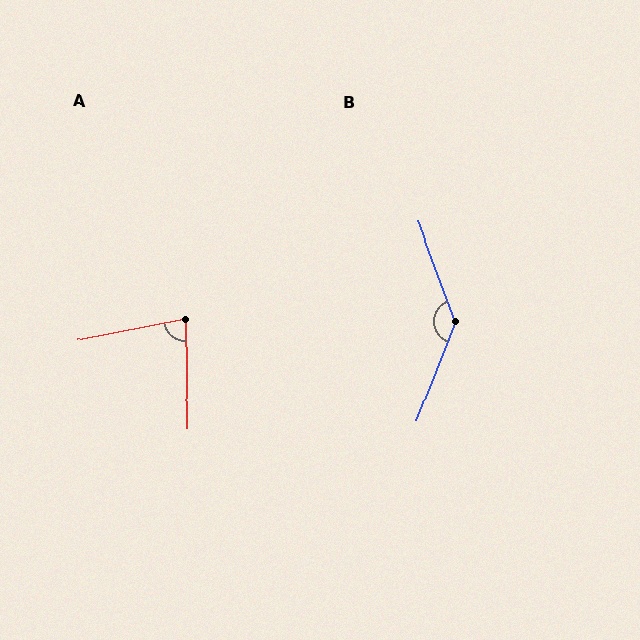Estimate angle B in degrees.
Approximately 138 degrees.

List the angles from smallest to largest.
A (80°), B (138°).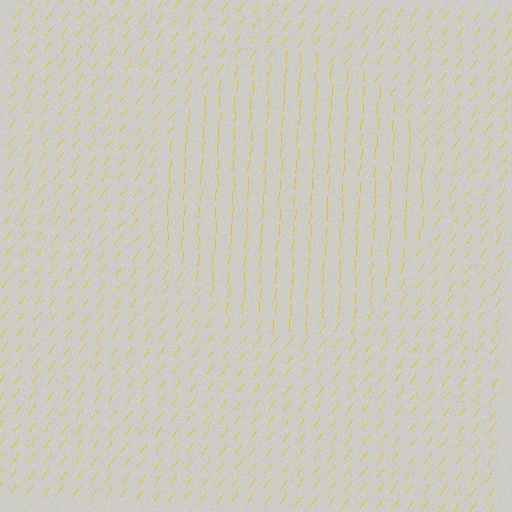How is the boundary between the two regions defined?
The boundary is defined purely by a change in line orientation (approximately 33 degrees difference). All lines are the same color and thickness.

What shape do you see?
I see a circle.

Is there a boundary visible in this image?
Yes, there is a texture boundary formed by a change in line orientation.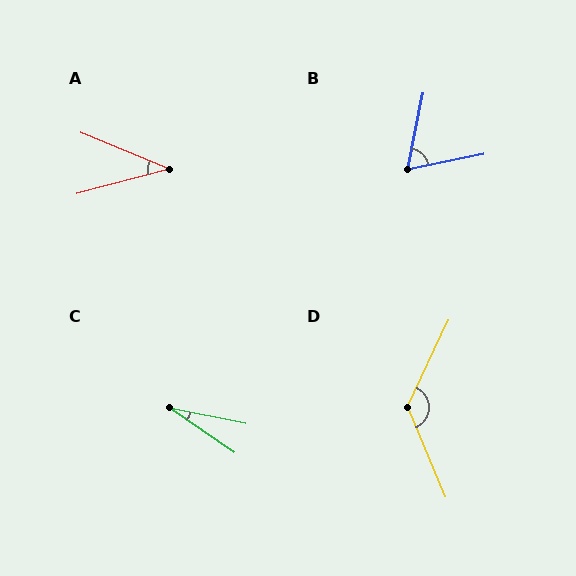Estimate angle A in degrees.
Approximately 37 degrees.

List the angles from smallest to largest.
C (23°), A (37°), B (68°), D (132°).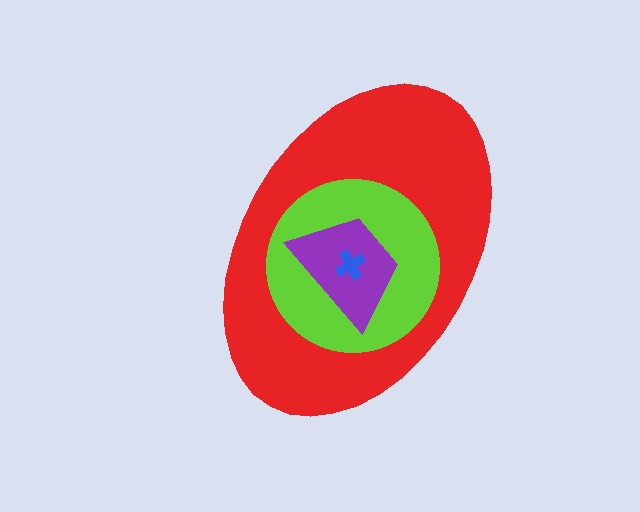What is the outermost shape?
The red ellipse.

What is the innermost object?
The blue cross.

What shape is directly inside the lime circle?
The purple trapezoid.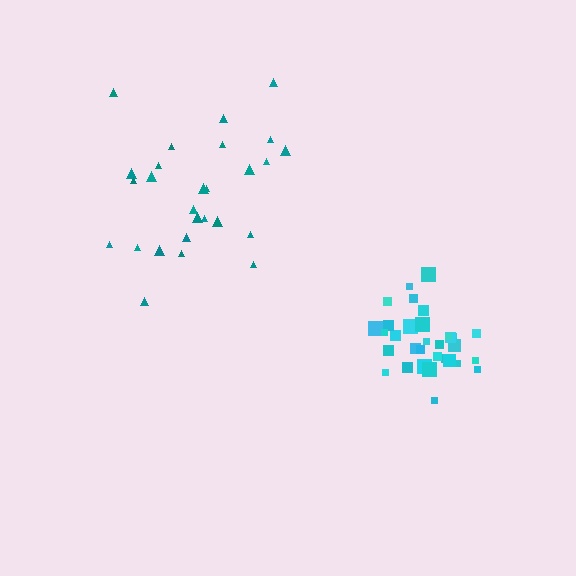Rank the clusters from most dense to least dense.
cyan, teal.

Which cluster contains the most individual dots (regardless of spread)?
Cyan (33).